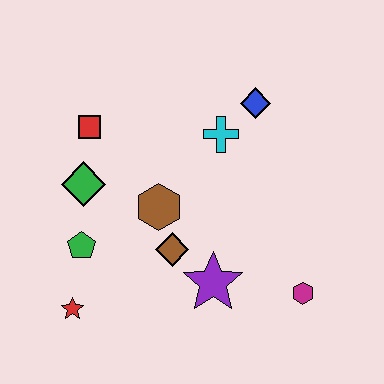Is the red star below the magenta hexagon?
Yes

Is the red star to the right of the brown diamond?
No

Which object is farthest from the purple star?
The red square is farthest from the purple star.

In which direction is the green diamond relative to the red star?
The green diamond is above the red star.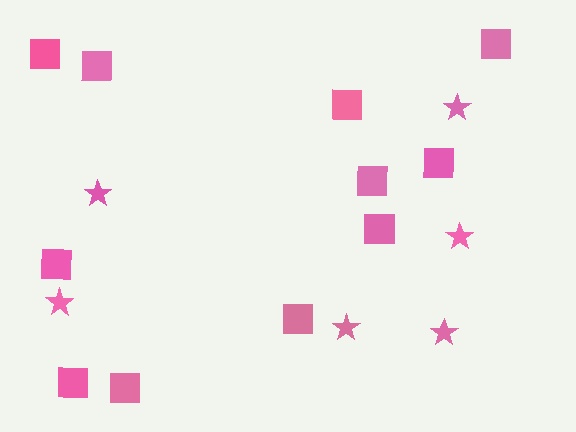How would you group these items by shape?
There are 2 groups: one group of stars (6) and one group of squares (11).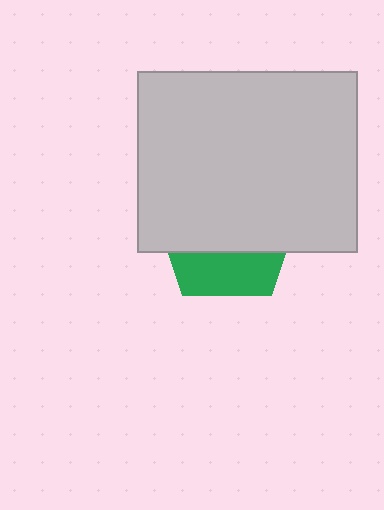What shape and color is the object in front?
The object in front is a light gray rectangle.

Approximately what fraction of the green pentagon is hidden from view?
Roughly 68% of the green pentagon is hidden behind the light gray rectangle.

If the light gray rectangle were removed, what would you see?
You would see the complete green pentagon.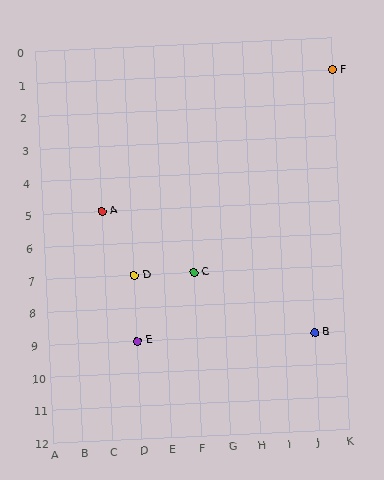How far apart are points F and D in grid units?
Points F and D are 7 columns and 6 rows apart (about 9.2 grid units diagonally).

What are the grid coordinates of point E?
Point E is at grid coordinates (D, 9).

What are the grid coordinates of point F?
Point F is at grid coordinates (K, 1).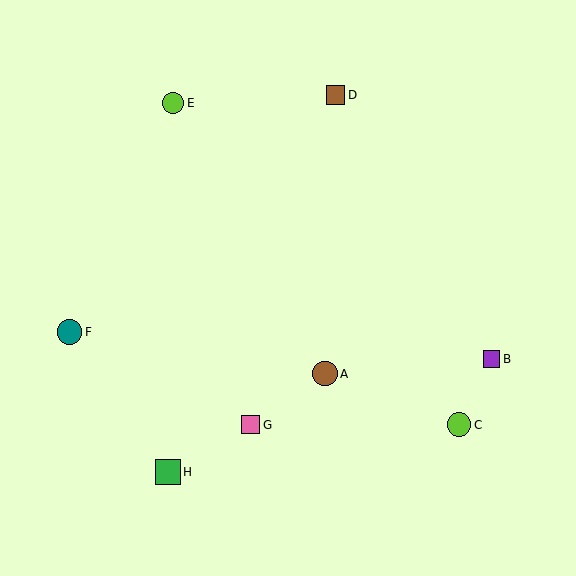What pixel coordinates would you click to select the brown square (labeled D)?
Click at (336, 95) to select the brown square D.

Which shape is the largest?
The green square (labeled H) is the largest.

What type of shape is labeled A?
Shape A is a brown circle.